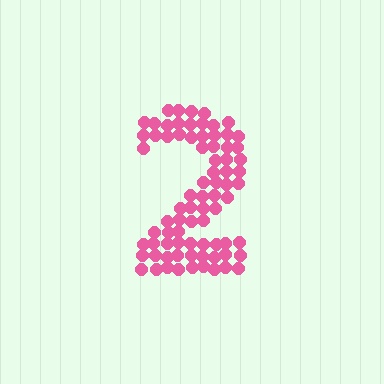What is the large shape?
The large shape is the digit 2.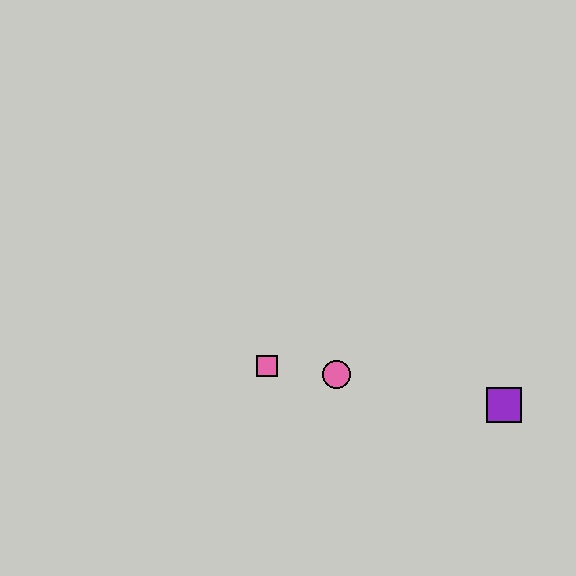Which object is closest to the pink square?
The pink circle is closest to the pink square.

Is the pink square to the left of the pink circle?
Yes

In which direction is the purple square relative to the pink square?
The purple square is to the right of the pink square.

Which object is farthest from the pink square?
The purple square is farthest from the pink square.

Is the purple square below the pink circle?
Yes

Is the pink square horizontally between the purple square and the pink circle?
No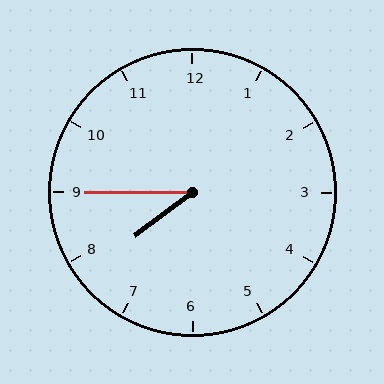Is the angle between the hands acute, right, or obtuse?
It is acute.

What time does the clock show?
7:45.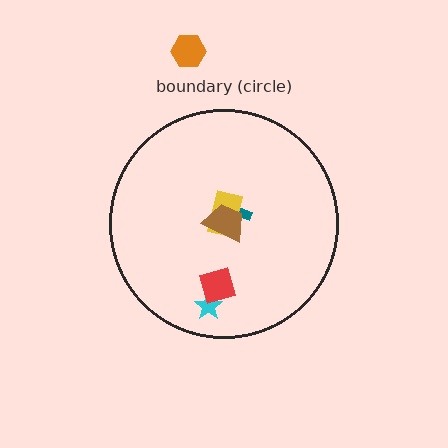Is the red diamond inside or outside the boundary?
Inside.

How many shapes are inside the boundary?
5 inside, 1 outside.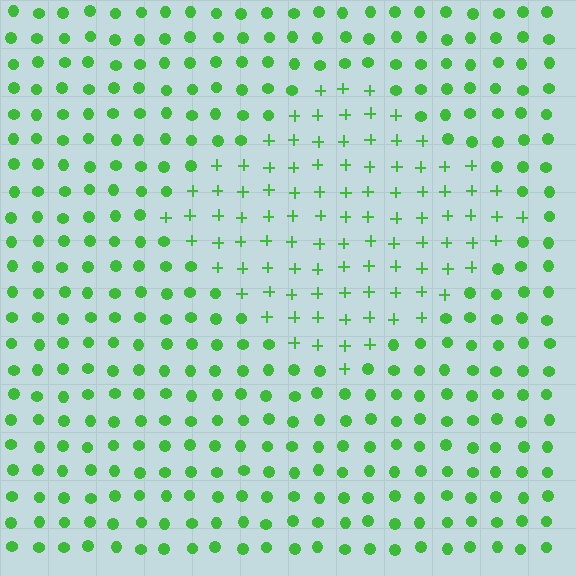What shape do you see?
I see a diamond.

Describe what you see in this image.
The image is filled with small green elements arranged in a uniform grid. A diamond-shaped region contains plus signs, while the surrounding area contains circles. The boundary is defined purely by the change in element shape.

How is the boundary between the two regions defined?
The boundary is defined by a change in element shape: plus signs inside vs. circles outside. All elements share the same color and spacing.